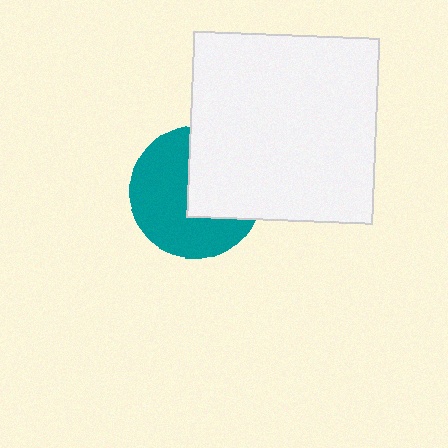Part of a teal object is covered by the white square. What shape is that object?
It is a circle.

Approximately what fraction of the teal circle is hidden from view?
Roughly 43% of the teal circle is hidden behind the white square.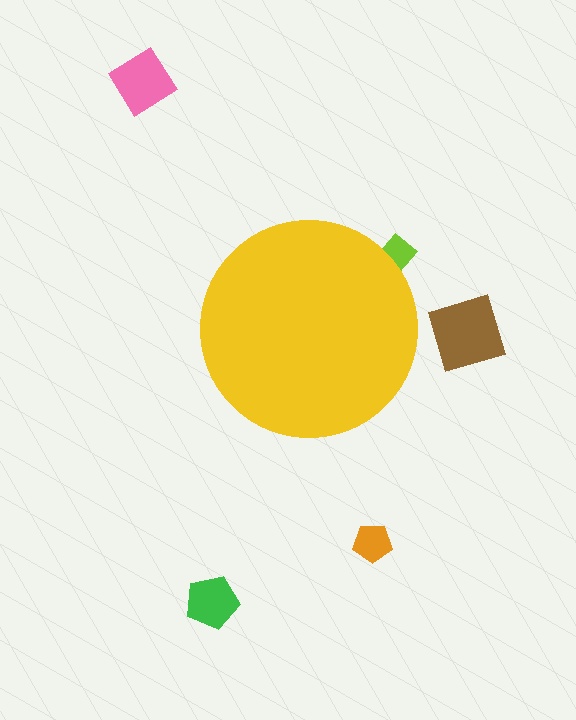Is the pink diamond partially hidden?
No, the pink diamond is fully visible.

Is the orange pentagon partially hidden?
No, the orange pentagon is fully visible.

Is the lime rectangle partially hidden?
Yes, the lime rectangle is partially hidden behind the yellow circle.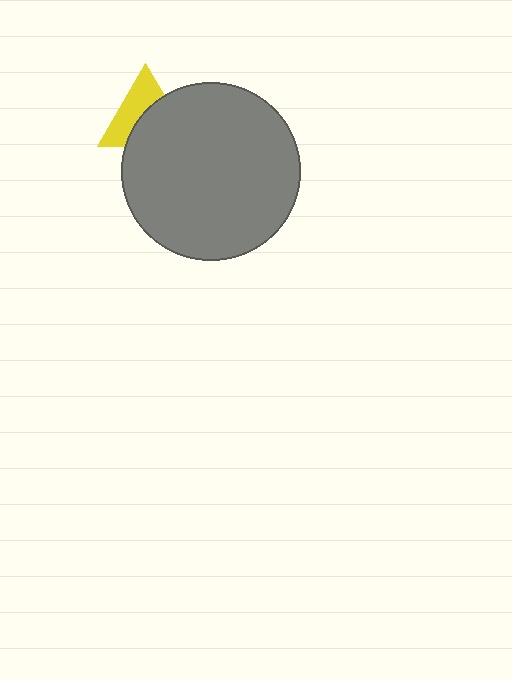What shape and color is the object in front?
The object in front is a gray circle.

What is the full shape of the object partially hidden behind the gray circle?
The partially hidden object is a yellow triangle.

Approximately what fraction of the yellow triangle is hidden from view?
Roughly 51% of the yellow triangle is hidden behind the gray circle.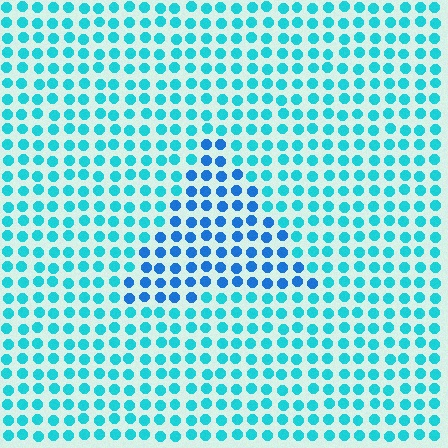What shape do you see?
I see a triangle.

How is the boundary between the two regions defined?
The boundary is defined purely by a slight shift in hue (about 30 degrees). Spacing, size, and orientation are identical on both sides.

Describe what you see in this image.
The image is filled with small cyan elements in a uniform arrangement. A triangle-shaped region is visible where the elements are tinted to a slightly different hue, forming a subtle color boundary.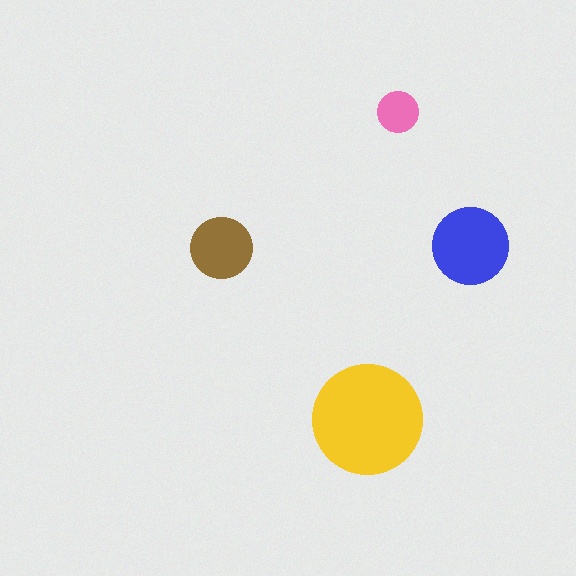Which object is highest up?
The pink circle is topmost.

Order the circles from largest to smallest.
the yellow one, the blue one, the brown one, the pink one.